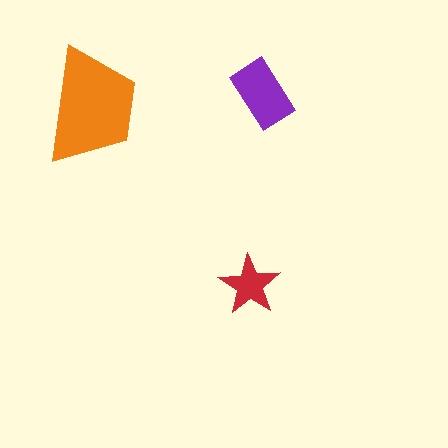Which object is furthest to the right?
The purple rectangle is rightmost.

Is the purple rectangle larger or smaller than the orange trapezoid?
Smaller.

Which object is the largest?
The orange trapezoid.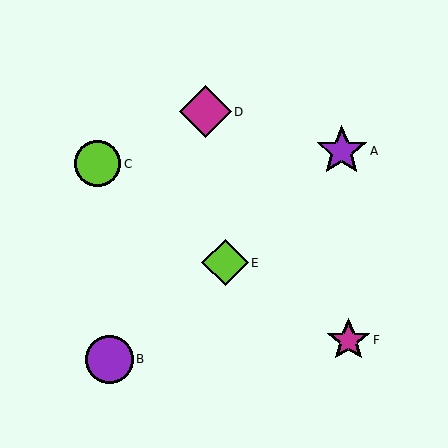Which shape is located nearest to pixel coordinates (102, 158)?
The lime circle (labeled C) at (98, 164) is nearest to that location.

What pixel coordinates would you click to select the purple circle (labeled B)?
Click at (109, 359) to select the purple circle B.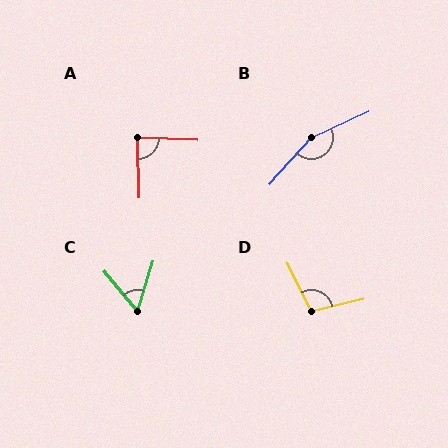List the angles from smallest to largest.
C (58°), A (86°), D (103°), B (157°).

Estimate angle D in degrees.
Approximately 103 degrees.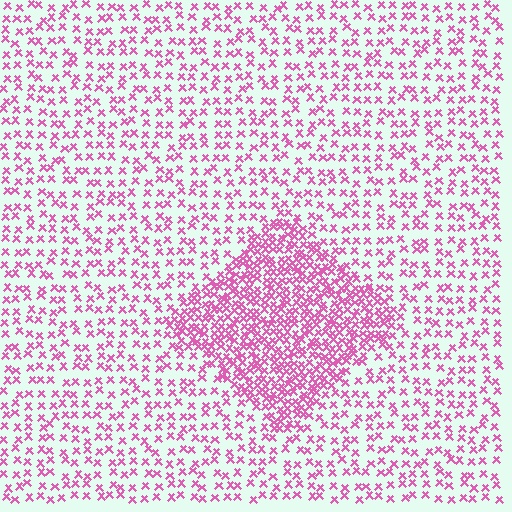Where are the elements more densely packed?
The elements are more densely packed inside the diamond boundary.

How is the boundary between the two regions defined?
The boundary is defined by a change in element density (approximately 2.4x ratio). All elements are the same color, size, and shape.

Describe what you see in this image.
The image contains small pink elements arranged at two different densities. A diamond-shaped region is visible where the elements are more densely packed than the surrounding area.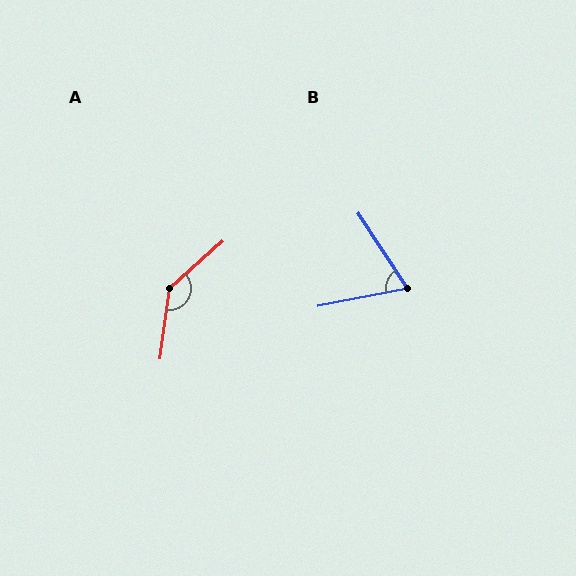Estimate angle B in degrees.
Approximately 67 degrees.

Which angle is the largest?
A, at approximately 139 degrees.